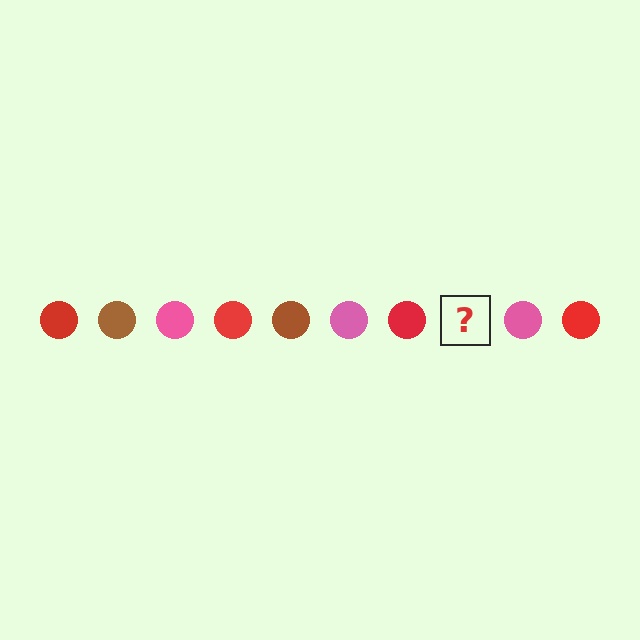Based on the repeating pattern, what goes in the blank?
The blank should be a brown circle.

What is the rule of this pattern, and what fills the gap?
The rule is that the pattern cycles through red, brown, pink circles. The gap should be filled with a brown circle.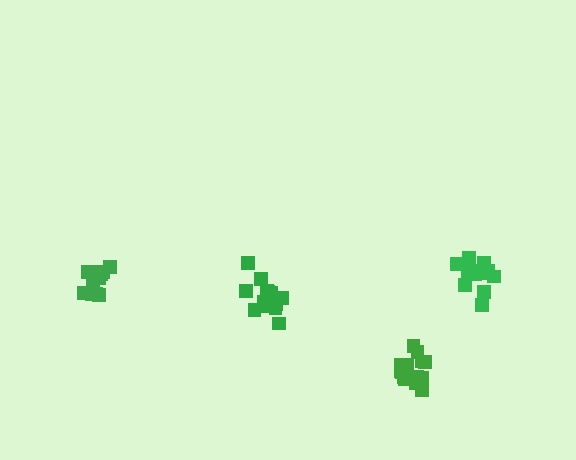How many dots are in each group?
Group 1: 13 dots, Group 2: 13 dots, Group 3: 16 dots, Group 4: 16 dots (58 total).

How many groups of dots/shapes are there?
There are 4 groups.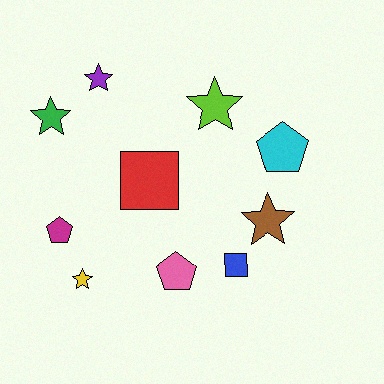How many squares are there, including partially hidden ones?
There are 2 squares.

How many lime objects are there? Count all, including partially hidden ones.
There is 1 lime object.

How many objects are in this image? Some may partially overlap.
There are 10 objects.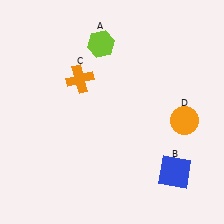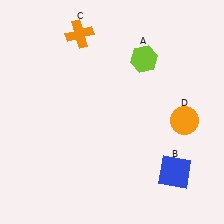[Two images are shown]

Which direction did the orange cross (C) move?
The orange cross (C) moved up.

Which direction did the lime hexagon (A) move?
The lime hexagon (A) moved right.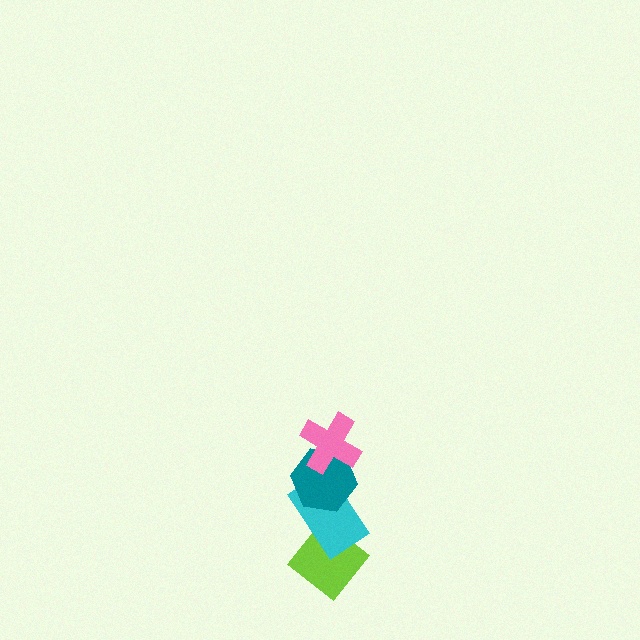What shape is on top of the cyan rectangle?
The teal hexagon is on top of the cyan rectangle.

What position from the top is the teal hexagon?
The teal hexagon is 2nd from the top.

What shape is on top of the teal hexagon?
The pink cross is on top of the teal hexagon.